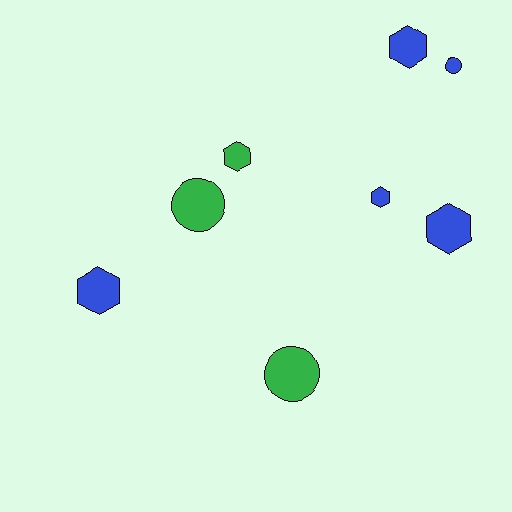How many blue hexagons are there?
There are 4 blue hexagons.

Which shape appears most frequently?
Hexagon, with 5 objects.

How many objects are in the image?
There are 8 objects.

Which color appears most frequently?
Blue, with 5 objects.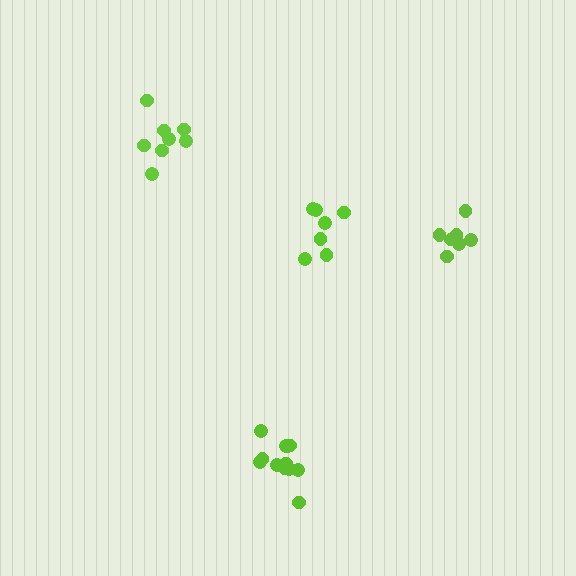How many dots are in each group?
Group 1: 7 dots, Group 2: 12 dots, Group 3: 7 dots, Group 4: 8 dots (34 total).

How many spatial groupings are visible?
There are 4 spatial groupings.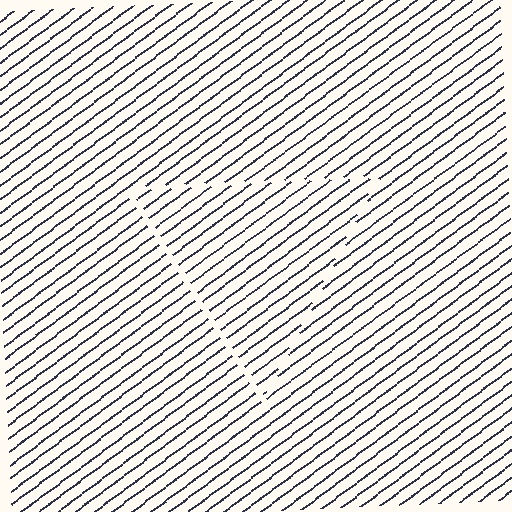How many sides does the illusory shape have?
3 sides — the line-ends trace a triangle.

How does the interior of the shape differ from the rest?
The interior of the shape contains the same grating, shifted by half a period — the contour is defined by the phase discontinuity where line-ends from the inner and outer gratings abut.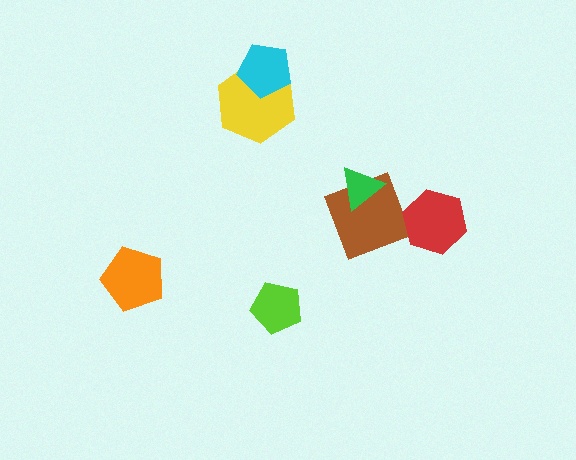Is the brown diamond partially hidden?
Yes, it is partially covered by another shape.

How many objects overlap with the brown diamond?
2 objects overlap with the brown diamond.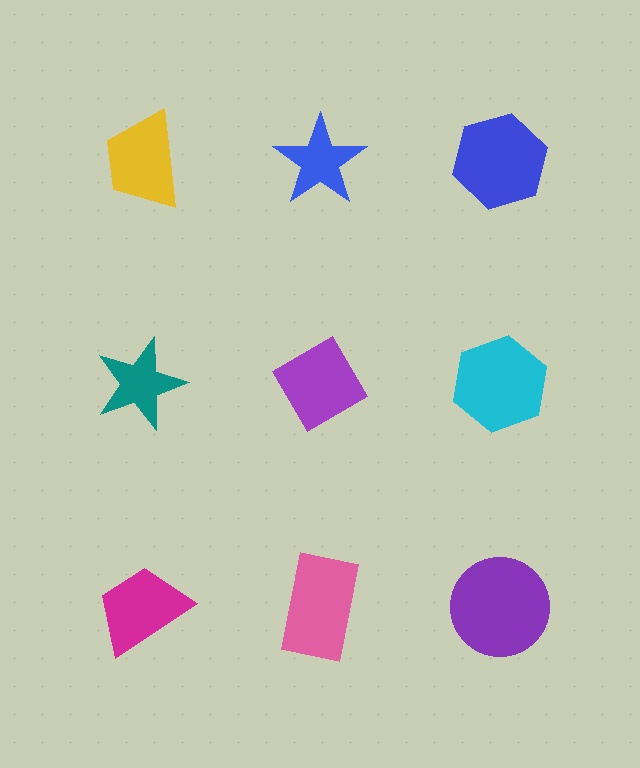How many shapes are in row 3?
3 shapes.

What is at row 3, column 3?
A purple circle.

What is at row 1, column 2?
A blue star.